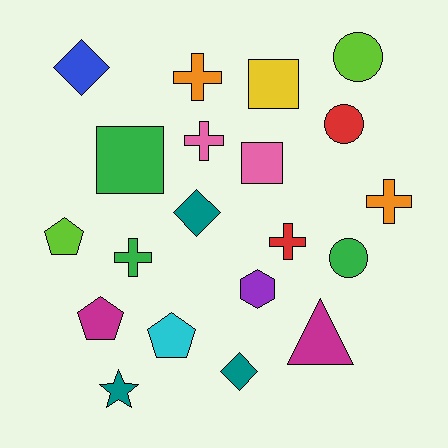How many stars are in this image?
There is 1 star.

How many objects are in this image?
There are 20 objects.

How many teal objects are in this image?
There are 3 teal objects.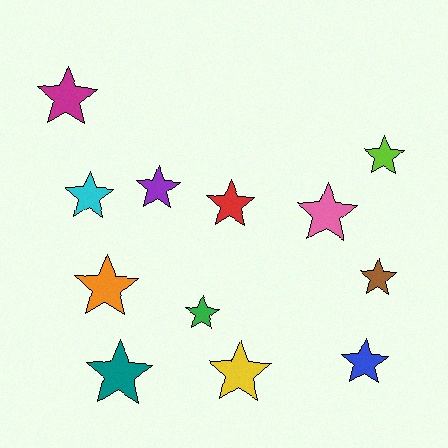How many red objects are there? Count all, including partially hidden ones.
There is 1 red object.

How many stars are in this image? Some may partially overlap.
There are 12 stars.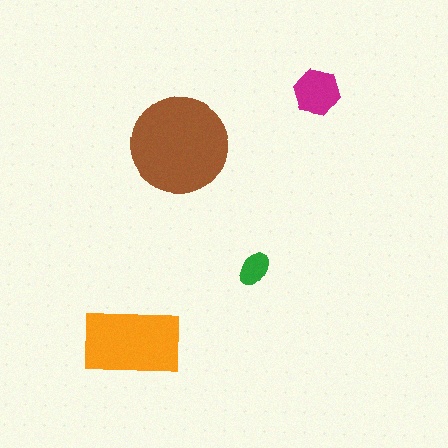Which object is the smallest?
The green ellipse.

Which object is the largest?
The brown circle.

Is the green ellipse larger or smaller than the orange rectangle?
Smaller.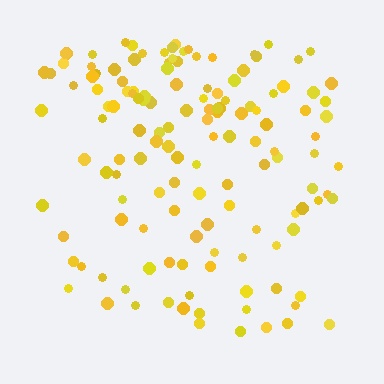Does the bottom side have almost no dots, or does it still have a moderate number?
Still a moderate number, just noticeably fewer than the top.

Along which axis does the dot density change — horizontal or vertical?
Vertical.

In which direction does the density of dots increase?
From bottom to top, with the top side densest.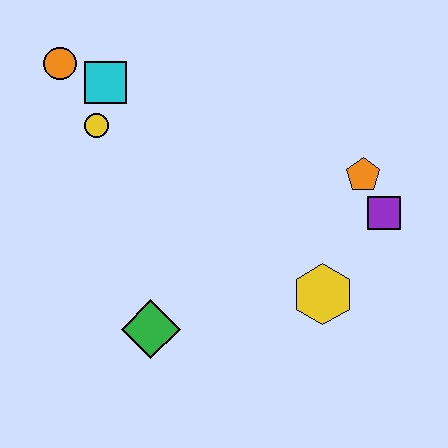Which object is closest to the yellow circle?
The cyan square is closest to the yellow circle.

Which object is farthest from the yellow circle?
The purple square is farthest from the yellow circle.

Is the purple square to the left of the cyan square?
No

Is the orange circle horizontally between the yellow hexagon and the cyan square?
No